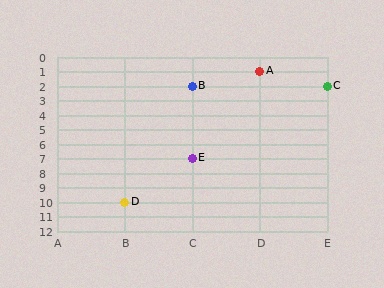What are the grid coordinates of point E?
Point E is at grid coordinates (C, 7).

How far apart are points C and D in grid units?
Points C and D are 3 columns and 8 rows apart (about 8.5 grid units diagonally).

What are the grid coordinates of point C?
Point C is at grid coordinates (E, 2).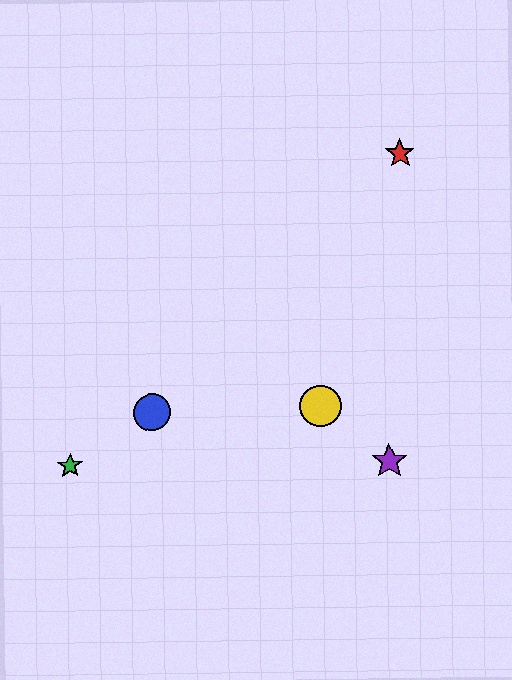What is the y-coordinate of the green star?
The green star is at y≈466.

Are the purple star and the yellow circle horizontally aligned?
No, the purple star is at y≈461 and the yellow circle is at y≈406.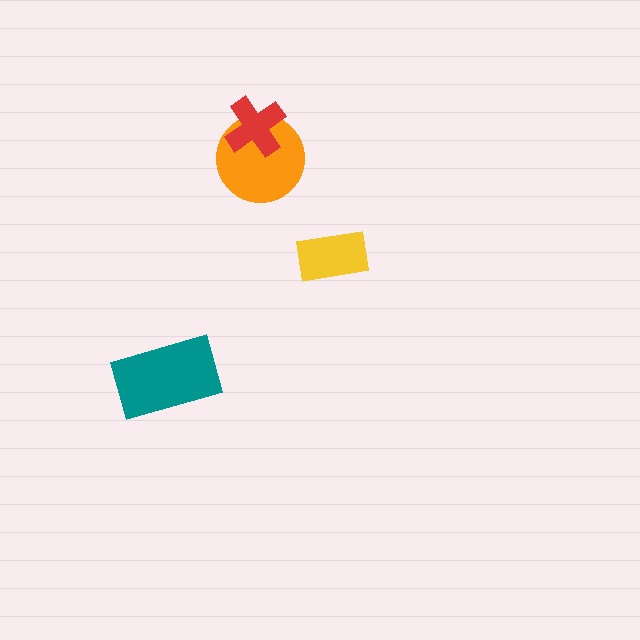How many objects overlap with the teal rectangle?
0 objects overlap with the teal rectangle.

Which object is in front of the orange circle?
The red cross is in front of the orange circle.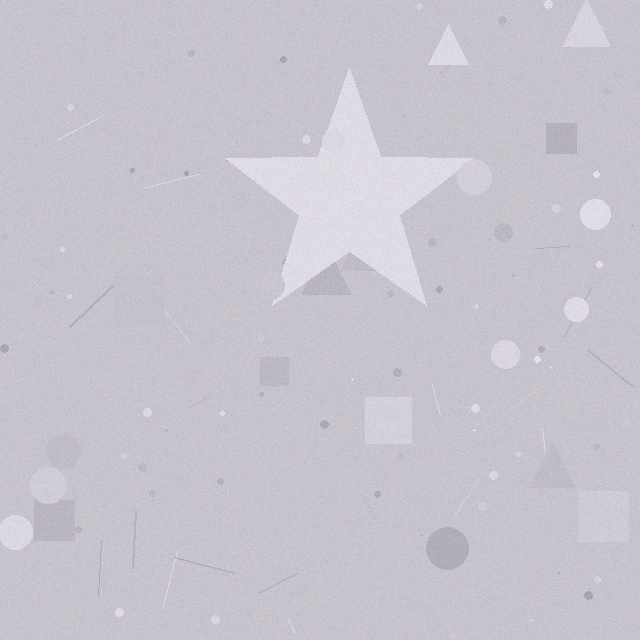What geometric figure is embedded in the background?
A star is embedded in the background.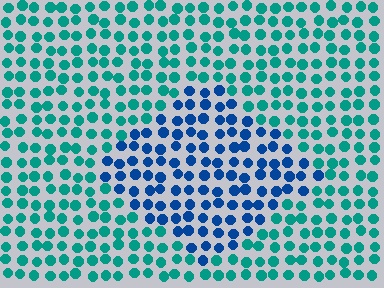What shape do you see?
I see a diamond.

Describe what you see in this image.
The image is filled with small teal elements in a uniform arrangement. A diamond-shaped region is visible where the elements are tinted to a slightly different hue, forming a subtle color boundary.